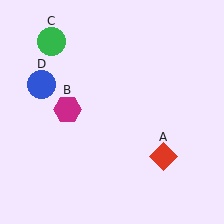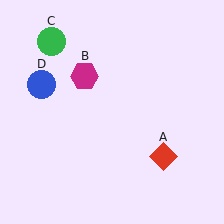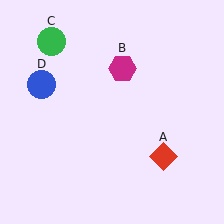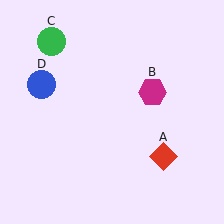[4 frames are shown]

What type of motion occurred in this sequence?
The magenta hexagon (object B) rotated clockwise around the center of the scene.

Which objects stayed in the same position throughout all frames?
Red diamond (object A) and green circle (object C) and blue circle (object D) remained stationary.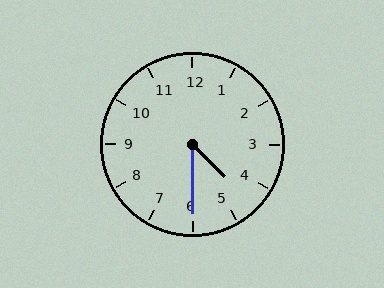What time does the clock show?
4:30.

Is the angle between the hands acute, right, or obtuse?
It is acute.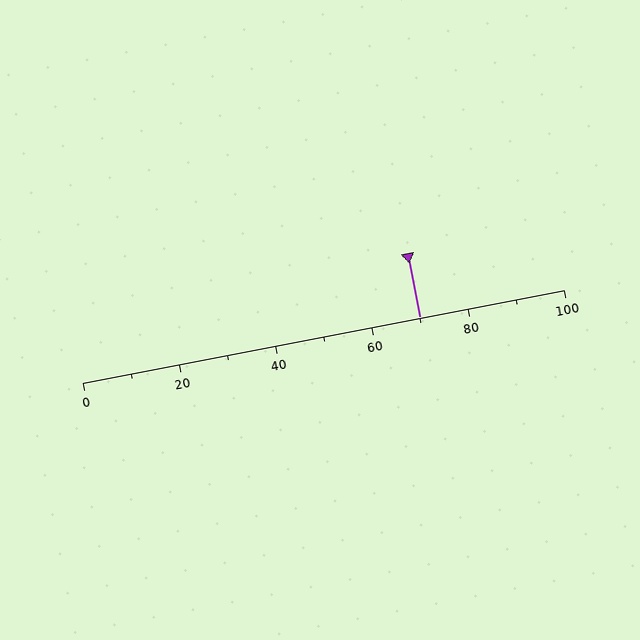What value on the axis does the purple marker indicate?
The marker indicates approximately 70.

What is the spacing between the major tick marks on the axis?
The major ticks are spaced 20 apart.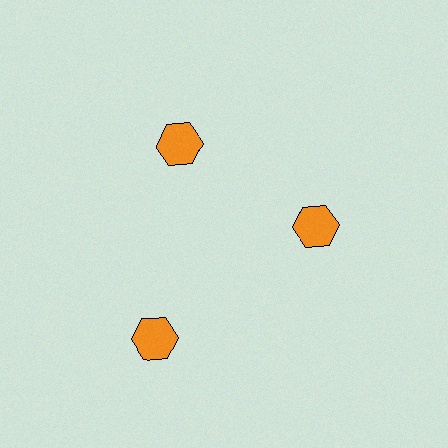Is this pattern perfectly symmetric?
No. The 3 orange hexagons are arranged in a ring, but one element near the 7 o'clock position is pushed outward from the center, breaking the 3-fold rotational symmetry.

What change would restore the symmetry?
The symmetry would be restored by moving it inward, back onto the ring so that all 3 hexagons sit at equal angles and equal distance from the center.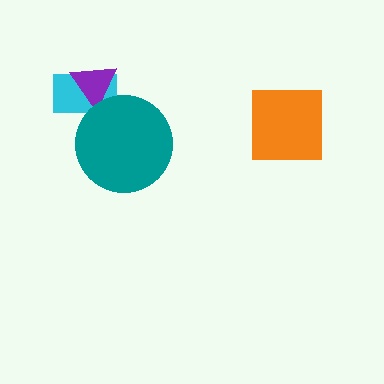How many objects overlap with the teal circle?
2 objects overlap with the teal circle.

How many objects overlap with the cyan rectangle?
2 objects overlap with the cyan rectangle.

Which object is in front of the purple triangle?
The teal circle is in front of the purple triangle.